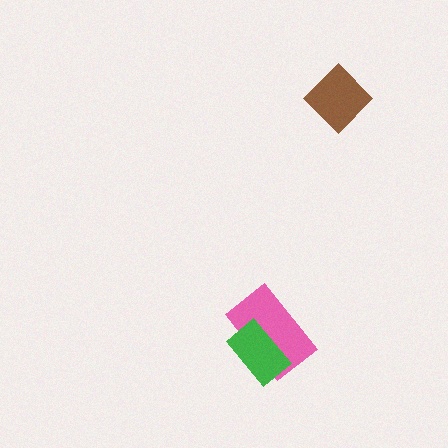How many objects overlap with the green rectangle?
1 object overlaps with the green rectangle.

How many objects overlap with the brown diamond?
0 objects overlap with the brown diamond.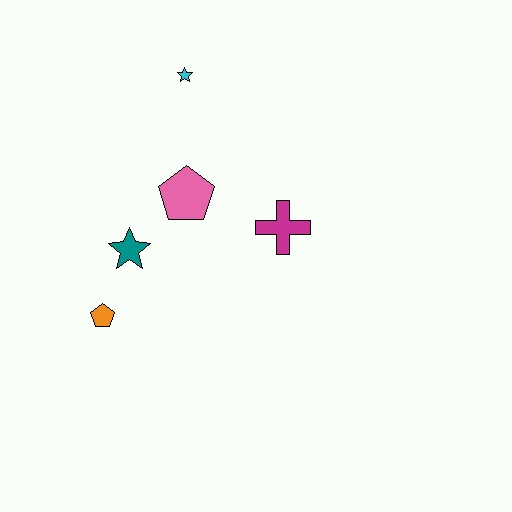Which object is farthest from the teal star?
The cyan star is farthest from the teal star.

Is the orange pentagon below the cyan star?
Yes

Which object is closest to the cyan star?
The pink pentagon is closest to the cyan star.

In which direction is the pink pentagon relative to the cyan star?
The pink pentagon is below the cyan star.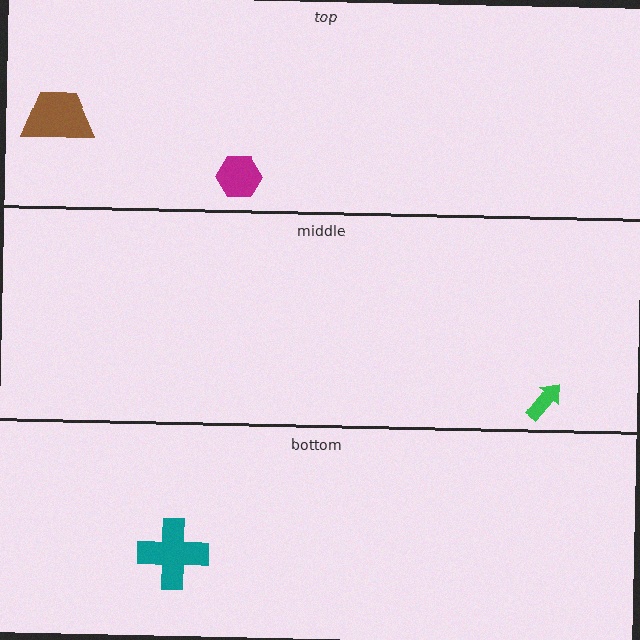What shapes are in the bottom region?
The teal cross.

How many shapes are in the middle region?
1.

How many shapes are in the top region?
2.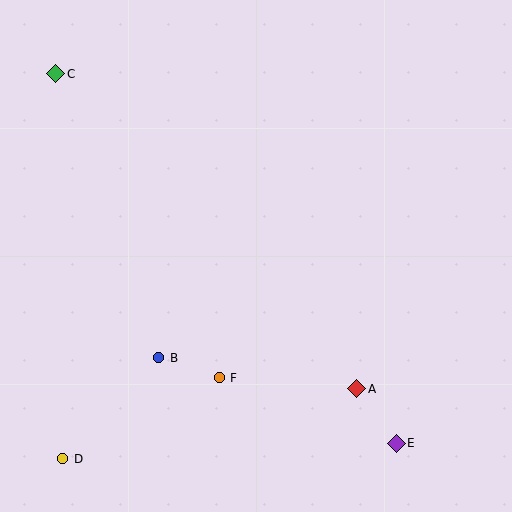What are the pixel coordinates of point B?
Point B is at (159, 358).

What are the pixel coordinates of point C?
Point C is at (56, 74).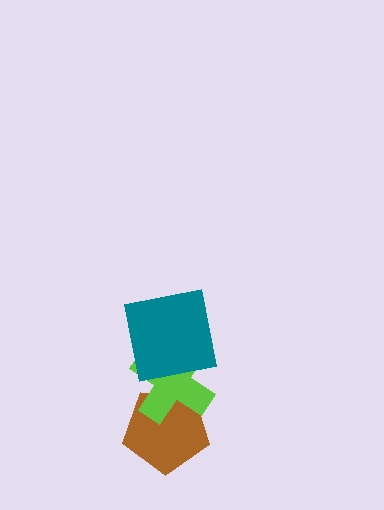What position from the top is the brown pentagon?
The brown pentagon is 3rd from the top.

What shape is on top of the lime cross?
The teal square is on top of the lime cross.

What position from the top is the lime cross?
The lime cross is 2nd from the top.